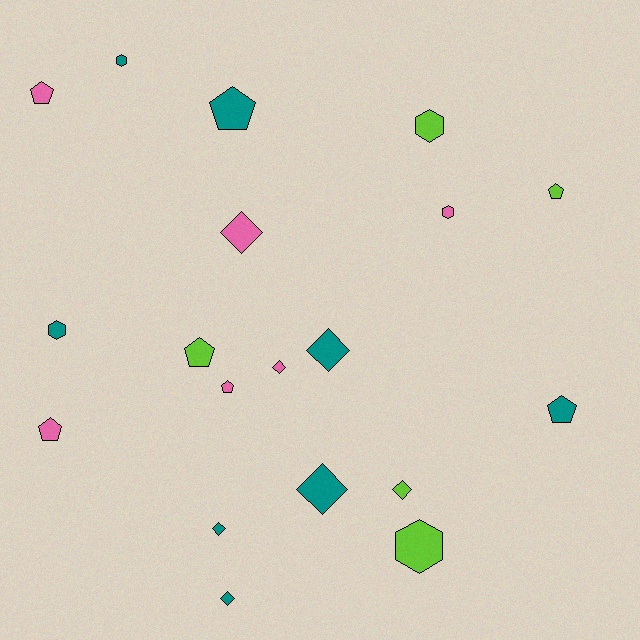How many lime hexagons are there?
There are 2 lime hexagons.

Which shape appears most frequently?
Pentagon, with 7 objects.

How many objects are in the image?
There are 19 objects.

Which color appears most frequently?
Teal, with 8 objects.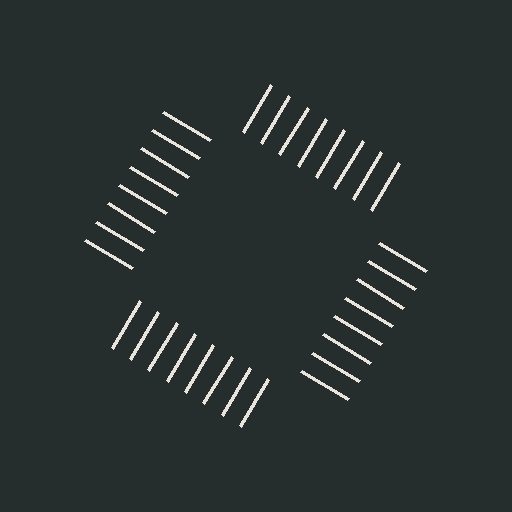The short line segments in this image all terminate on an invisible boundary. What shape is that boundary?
An illusory square — the line segments terminate on its edges but no continuous stroke is drawn.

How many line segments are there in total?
32 — 8 along each of the 4 edges.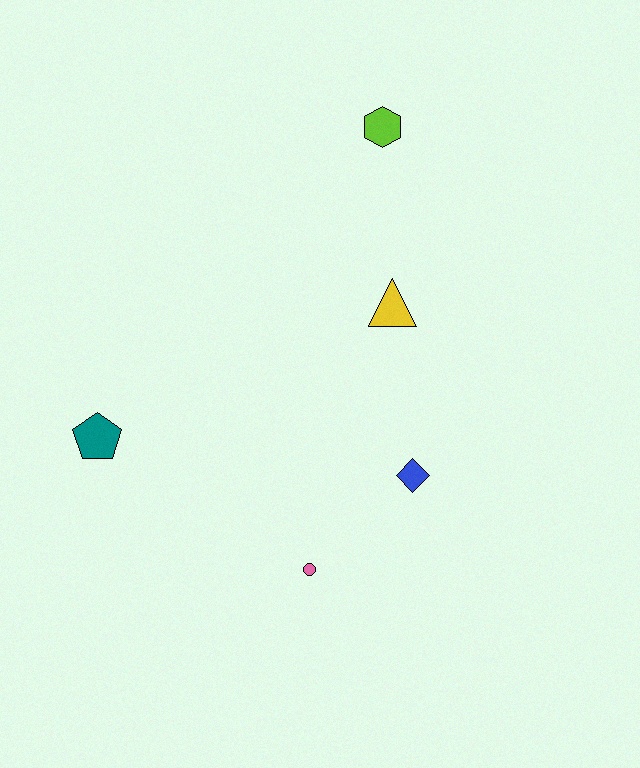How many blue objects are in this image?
There is 1 blue object.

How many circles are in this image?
There is 1 circle.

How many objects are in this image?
There are 5 objects.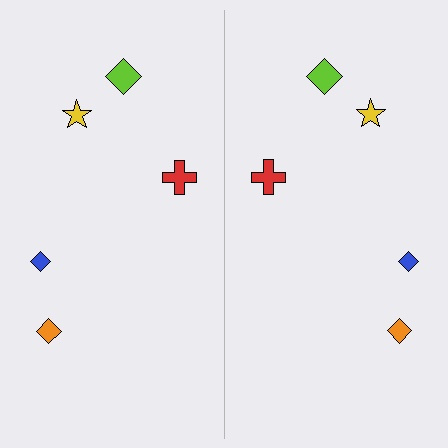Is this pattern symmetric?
Yes, this pattern has bilateral (reflection) symmetry.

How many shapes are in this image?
There are 10 shapes in this image.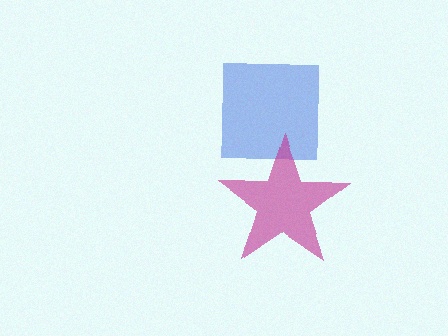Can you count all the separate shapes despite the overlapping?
Yes, there are 2 separate shapes.